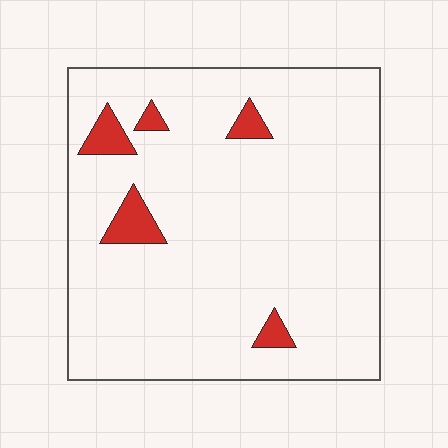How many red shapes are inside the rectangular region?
5.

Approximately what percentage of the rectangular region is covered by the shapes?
Approximately 5%.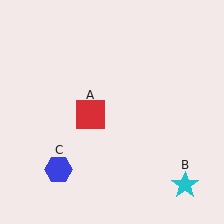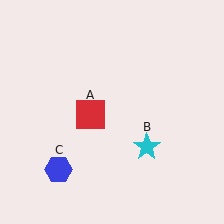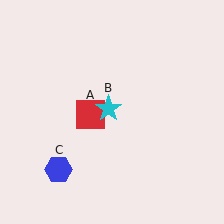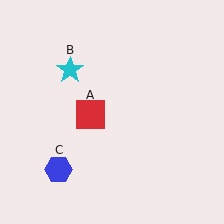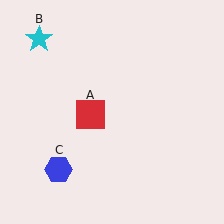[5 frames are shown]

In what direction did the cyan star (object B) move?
The cyan star (object B) moved up and to the left.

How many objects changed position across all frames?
1 object changed position: cyan star (object B).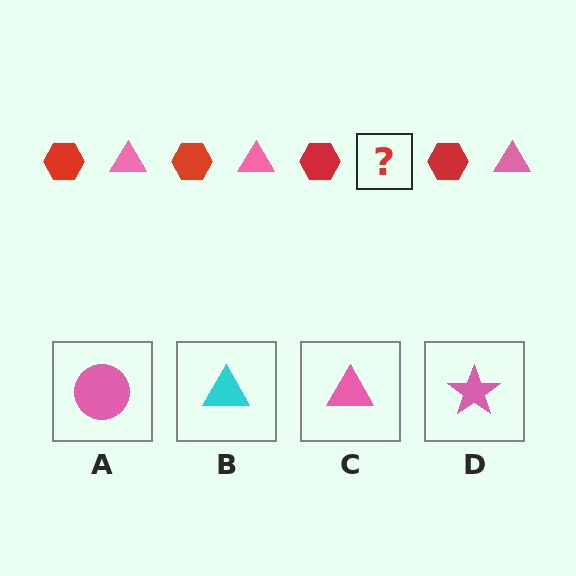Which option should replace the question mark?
Option C.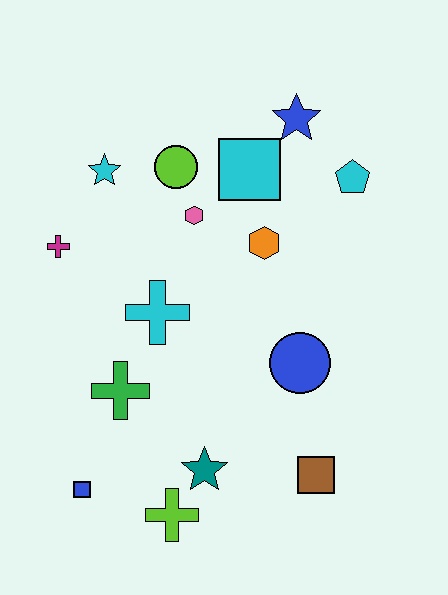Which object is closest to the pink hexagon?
The lime circle is closest to the pink hexagon.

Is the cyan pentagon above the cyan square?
No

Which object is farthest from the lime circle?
The lime cross is farthest from the lime circle.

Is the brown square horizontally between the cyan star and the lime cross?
No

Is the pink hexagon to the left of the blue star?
Yes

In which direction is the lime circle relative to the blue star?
The lime circle is to the left of the blue star.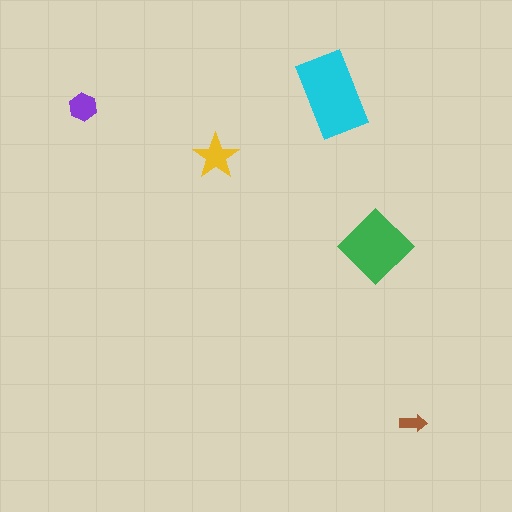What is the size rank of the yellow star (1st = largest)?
3rd.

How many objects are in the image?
There are 5 objects in the image.